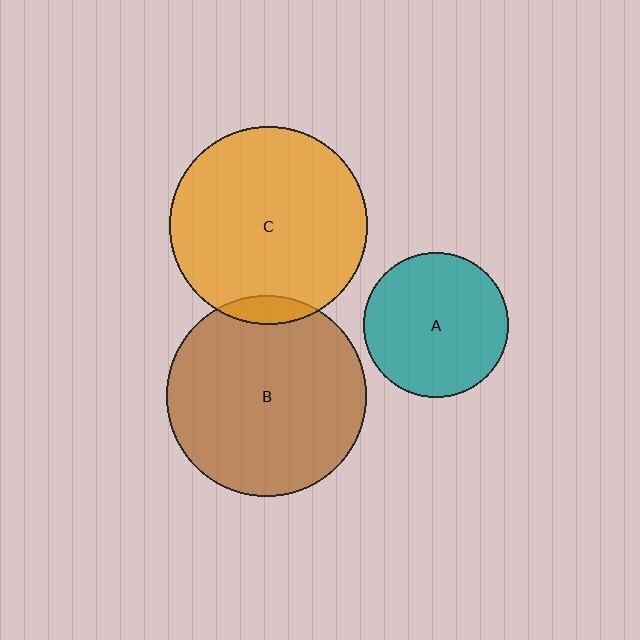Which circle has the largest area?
Circle B (brown).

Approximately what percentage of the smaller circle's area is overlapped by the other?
Approximately 5%.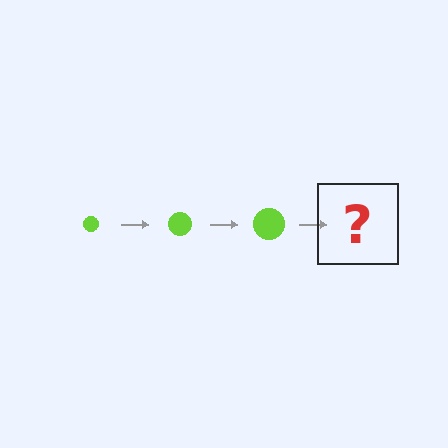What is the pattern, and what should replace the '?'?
The pattern is that the circle gets progressively larger each step. The '?' should be a lime circle, larger than the previous one.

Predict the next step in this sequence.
The next step is a lime circle, larger than the previous one.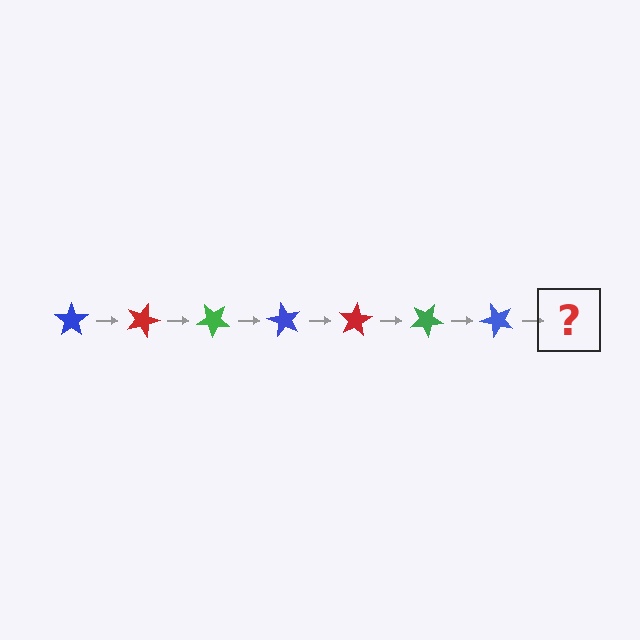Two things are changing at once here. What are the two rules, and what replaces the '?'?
The two rules are that it rotates 20 degrees each step and the color cycles through blue, red, and green. The '?' should be a red star, rotated 140 degrees from the start.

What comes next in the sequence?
The next element should be a red star, rotated 140 degrees from the start.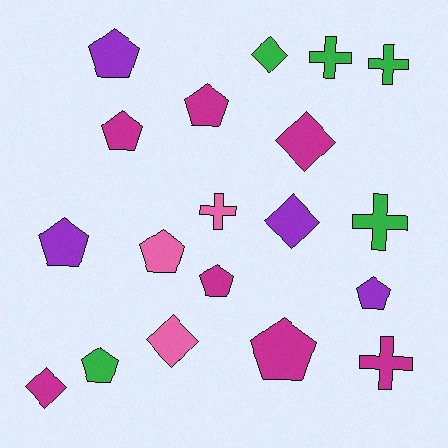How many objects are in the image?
There are 19 objects.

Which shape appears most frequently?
Pentagon, with 9 objects.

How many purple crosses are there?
There are no purple crosses.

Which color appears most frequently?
Magenta, with 7 objects.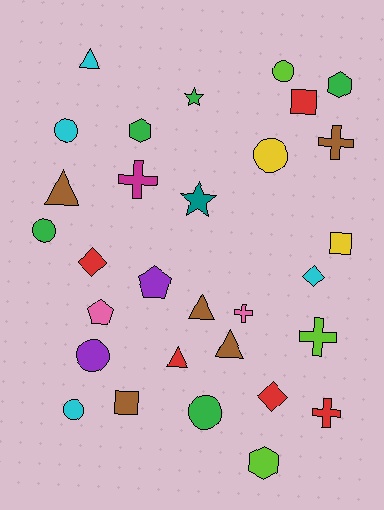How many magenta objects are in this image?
There is 1 magenta object.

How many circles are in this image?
There are 7 circles.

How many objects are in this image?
There are 30 objects.